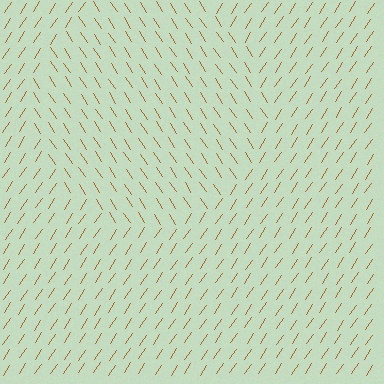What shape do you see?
I see a circle.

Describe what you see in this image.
The image is filled with small brown line segments. A circle region in the image has lines oriented differently from the surrounding lines, creating a visible texture boundary.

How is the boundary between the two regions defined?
The boundary is defined purely by a change in line orientation (approximately 67 degrees difference). All lines are the same color and thickness.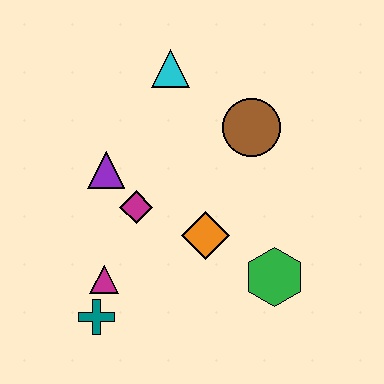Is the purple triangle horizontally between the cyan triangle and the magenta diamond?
No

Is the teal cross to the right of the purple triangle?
No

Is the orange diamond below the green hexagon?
No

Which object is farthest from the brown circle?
The teal cross is farthest from the brown circle.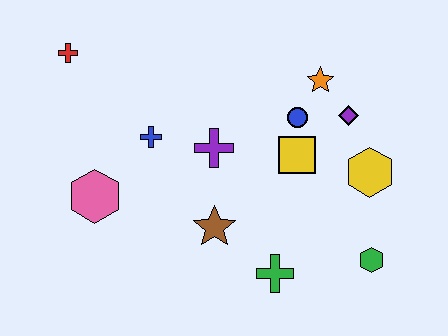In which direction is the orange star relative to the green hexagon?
The orange star is above the green hexagon.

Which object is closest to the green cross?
The brown star is closest to the green cross.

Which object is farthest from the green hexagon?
The red cross is farthest from the green hexagon.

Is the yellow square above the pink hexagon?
Yes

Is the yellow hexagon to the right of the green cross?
Yes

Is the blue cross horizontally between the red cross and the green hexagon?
Yes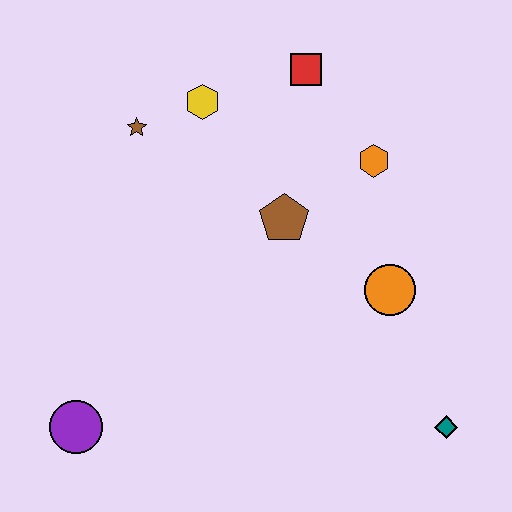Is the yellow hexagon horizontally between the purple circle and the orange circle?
Yes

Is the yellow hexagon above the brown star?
Yes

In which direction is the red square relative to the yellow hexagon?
The red square is to the right of the yellow hexagon.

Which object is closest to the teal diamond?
The orange circle is closest to the teal diamond.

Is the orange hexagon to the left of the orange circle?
Yes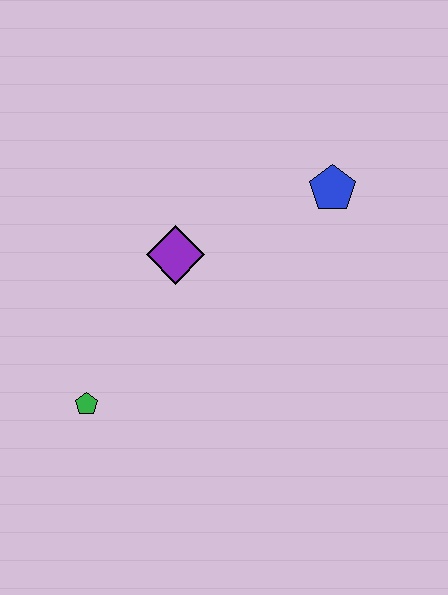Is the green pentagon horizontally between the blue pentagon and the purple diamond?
No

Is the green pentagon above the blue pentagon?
No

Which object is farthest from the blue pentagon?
The green pentagon is farthest from the blue pentagon.